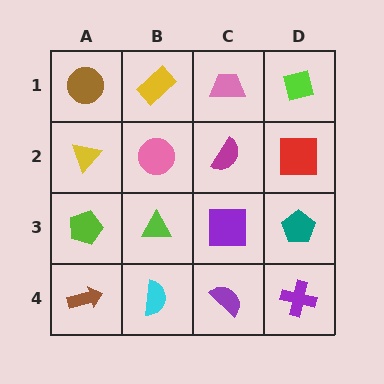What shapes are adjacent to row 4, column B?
A lime triangle (row 3, column B), a brown arrow (row 4, column A), a purple semicircle (row 4, column C).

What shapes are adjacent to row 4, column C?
A purple square (row 3, column C), a cyan semicircle (row 4, column B), a purple cross (row 4, column D).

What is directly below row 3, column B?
A cyan semicircle.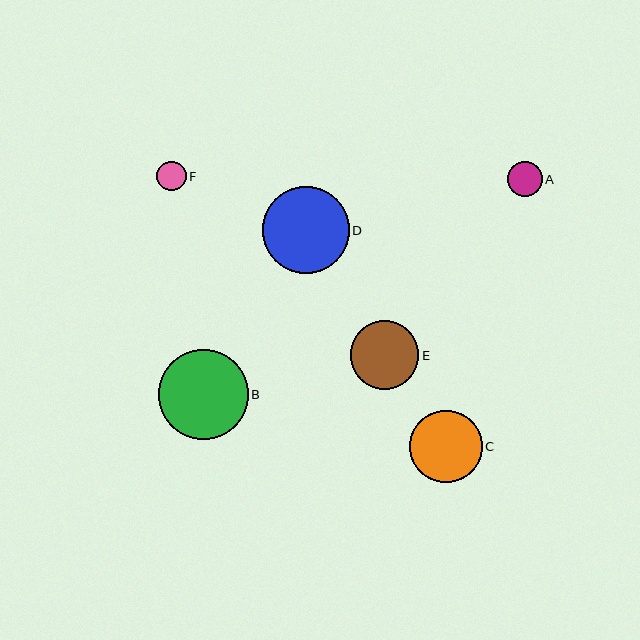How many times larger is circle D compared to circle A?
Circle D is approximately 2.5 times the size of circle A.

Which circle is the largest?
Circle B is the largest with a size of approximately 90 pixels.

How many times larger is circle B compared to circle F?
Circle B is approximately 3.0 times the size of circle F.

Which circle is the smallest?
Circle F is the smallest with a size of approximately 29 pixels.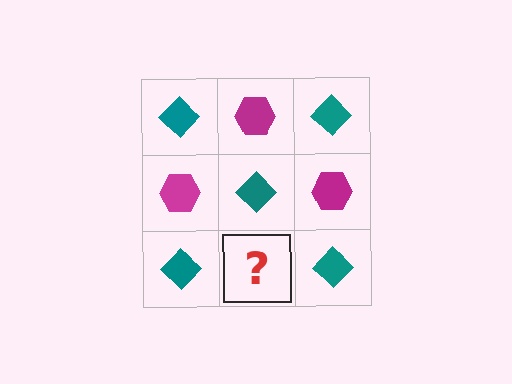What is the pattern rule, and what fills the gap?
The rule is that it alternates teal diamond and magenta hexagon in a checkerboard pattern. The gap should be filled with a magenta hexagon.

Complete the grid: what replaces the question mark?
The question mark should be replaced with a magenta hexagon.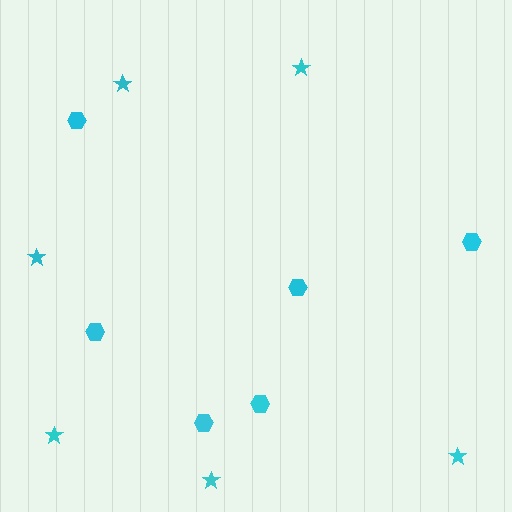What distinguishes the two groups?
There are 2 groups: one group of stars (6) and one group of hexagons (6).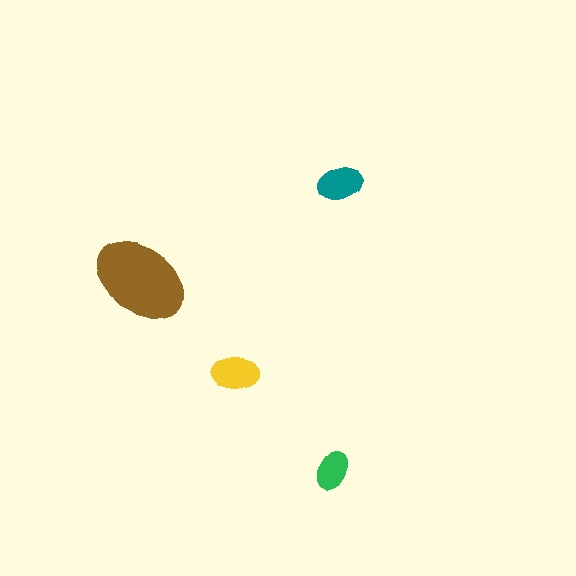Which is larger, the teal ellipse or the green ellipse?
The teal one.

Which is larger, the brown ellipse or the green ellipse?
The brown one.